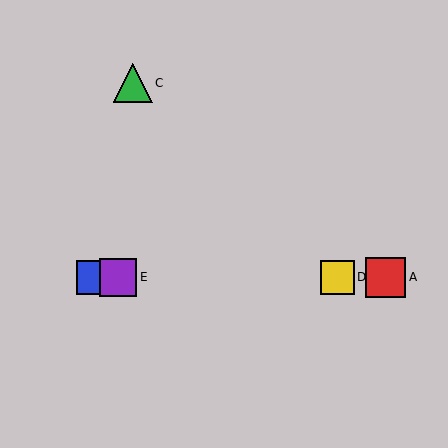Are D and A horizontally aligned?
Yes, both are at y≈277.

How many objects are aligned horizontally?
4 objects (A, B, D, E) are aligned horizontally.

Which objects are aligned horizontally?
Objects A, B, D, E are aligned horizontally.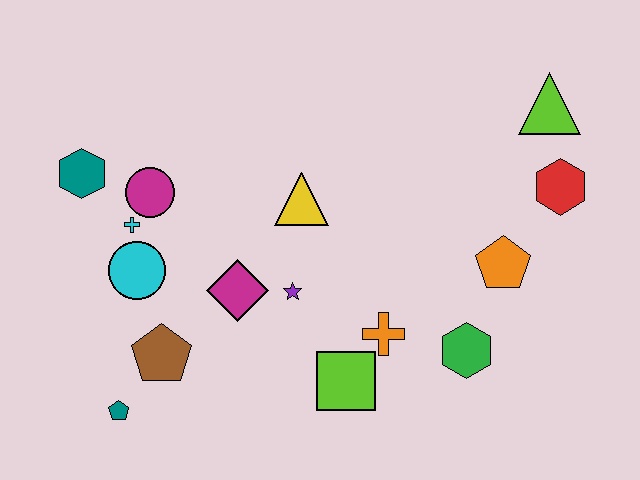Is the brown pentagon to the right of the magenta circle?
Yes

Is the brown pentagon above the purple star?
No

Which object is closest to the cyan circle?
The cyan cross is closest to the cyan circle.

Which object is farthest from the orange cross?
The teal hexagon is farthest from the orange cross.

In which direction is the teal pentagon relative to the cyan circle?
The teal pentagon is below the cyan circle.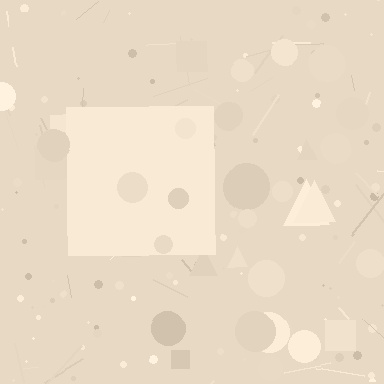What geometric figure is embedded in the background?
A square is embedded in the background.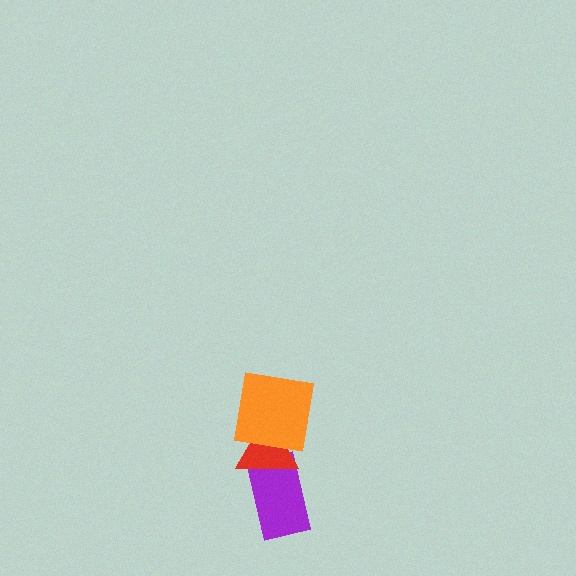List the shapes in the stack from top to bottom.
From top to bottom: the orange square, the red triangle, the purple rectangle.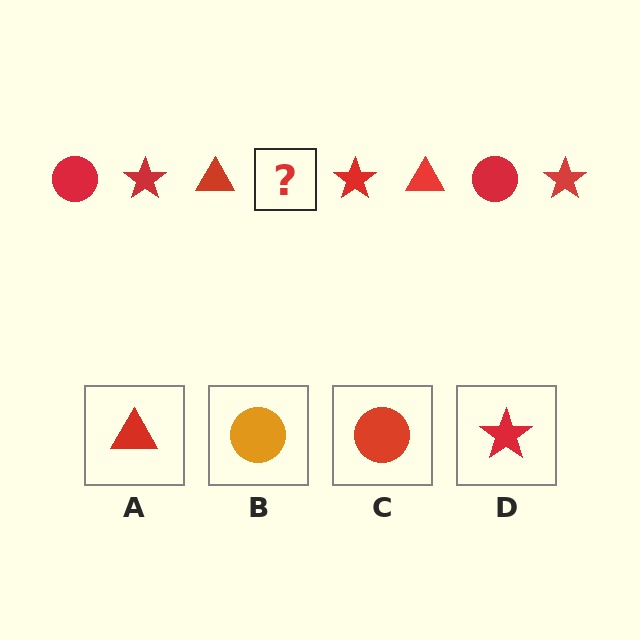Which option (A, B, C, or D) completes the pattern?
C.